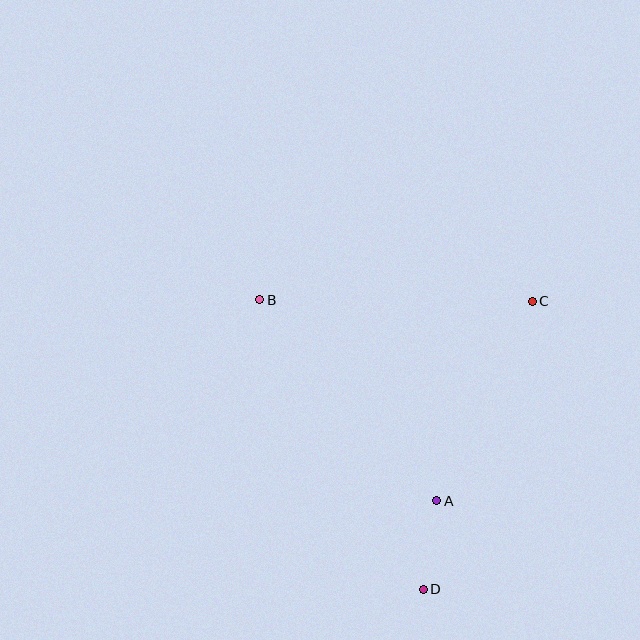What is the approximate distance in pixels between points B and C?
The distance between B and C is approximately 273 pixels.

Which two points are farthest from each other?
Points B and D are farthest from each other.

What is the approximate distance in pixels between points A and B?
The distance between A and B is approximately 268 pixels.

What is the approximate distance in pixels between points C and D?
The distance between C and D is approximately 308 pixels.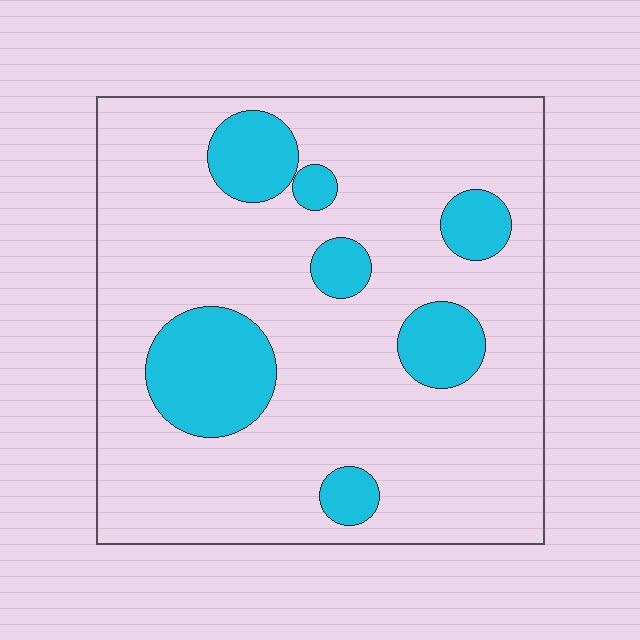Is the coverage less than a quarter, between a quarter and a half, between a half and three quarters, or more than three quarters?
Less than a quarter.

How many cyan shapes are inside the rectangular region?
7.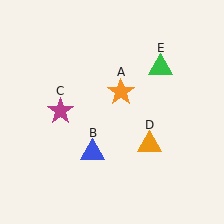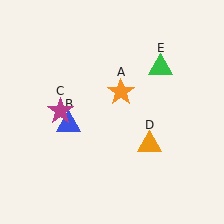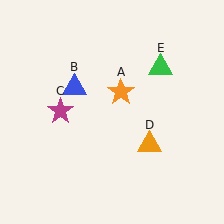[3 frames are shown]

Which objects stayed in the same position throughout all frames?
Orange star (object A) and magenta star (object C) and orange triangle (object D) and green triangle (object E) remained stationary.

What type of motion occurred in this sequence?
The blue triangle (object B) rotated clockwise around the center of the scene.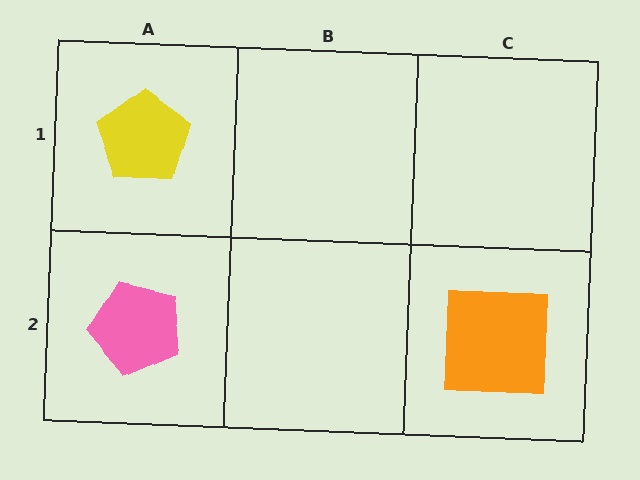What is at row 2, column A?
A pink pentagon.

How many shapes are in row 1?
1 shape.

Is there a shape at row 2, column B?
No, that cell is empty.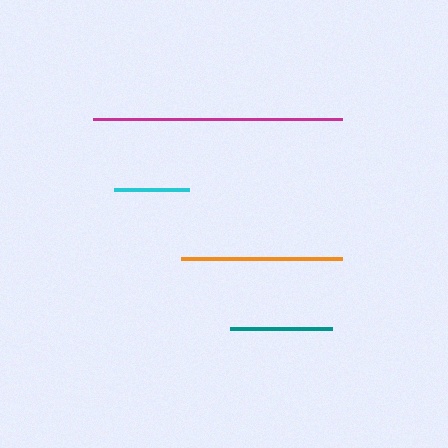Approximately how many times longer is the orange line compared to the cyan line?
The orange line is approximately 2.1 times the length of the cyan line.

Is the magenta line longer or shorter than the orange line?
The magenta line is longer than the orange line.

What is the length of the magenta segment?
The magenta segment is approximately 249 pixels long.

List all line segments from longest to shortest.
From longest to shortest: magenta, orange, teal, cyan.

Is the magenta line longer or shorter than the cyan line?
The magenta line is longer than the cyan line.